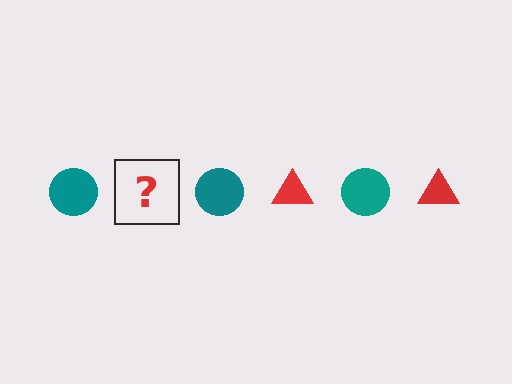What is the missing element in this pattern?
The missing element is a red triangle.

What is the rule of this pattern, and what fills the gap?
The rule is that the pattern alternates between teal circle and red triangle. The gap should be filled with a red triangle.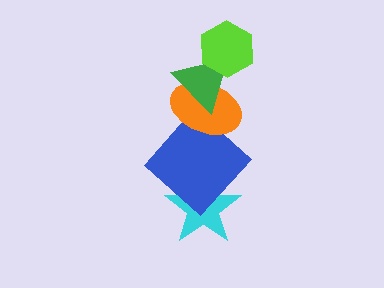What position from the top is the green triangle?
The green triangle is 2nd from the top.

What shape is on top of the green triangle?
The lime hexagon is on top of the green triangle.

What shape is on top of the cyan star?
The blue diamond is on top of the cyan star.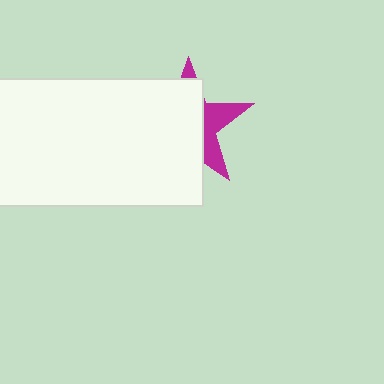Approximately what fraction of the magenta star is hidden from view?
Roughly 68% of the magenta star is hidden behind the white rectangle.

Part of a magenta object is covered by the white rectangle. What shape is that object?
It is a star.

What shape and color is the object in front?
The object in front is a white rectangle.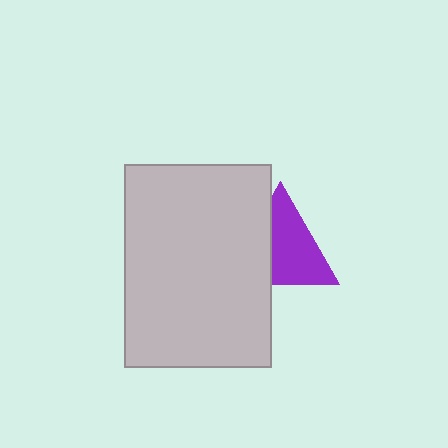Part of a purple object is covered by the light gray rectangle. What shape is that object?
It is a triangle.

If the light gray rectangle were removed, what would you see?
You would see the complete purple triangle.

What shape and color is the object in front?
The object in front is a light gray rectangle.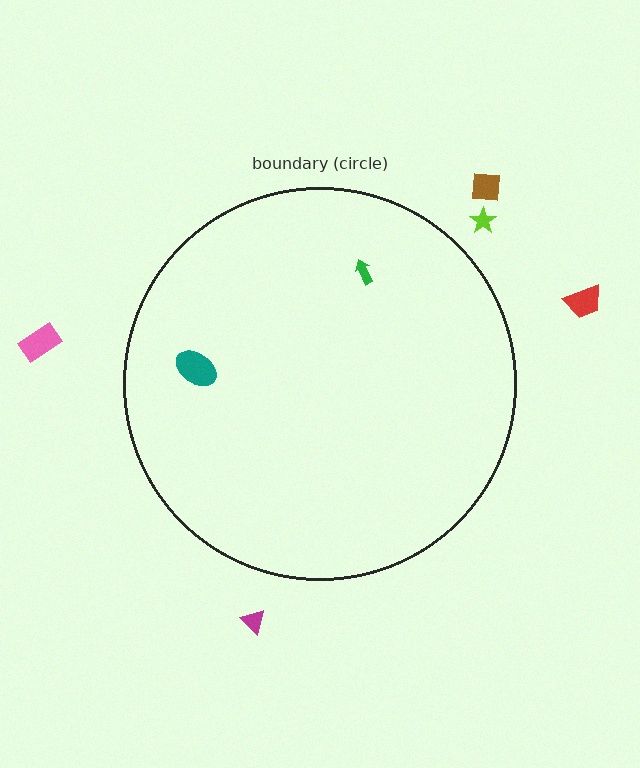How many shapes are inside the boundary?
2 inside, 5 outside.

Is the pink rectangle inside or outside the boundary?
Outside.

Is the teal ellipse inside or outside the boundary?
Inside.